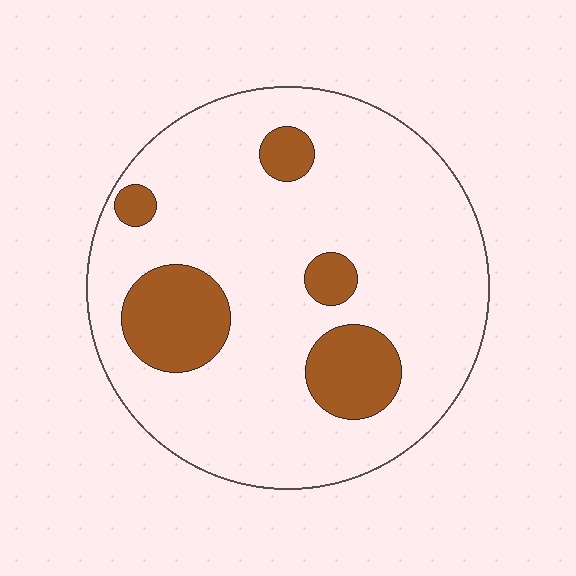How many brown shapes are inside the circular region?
5.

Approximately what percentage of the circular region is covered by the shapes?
Approximately 20%.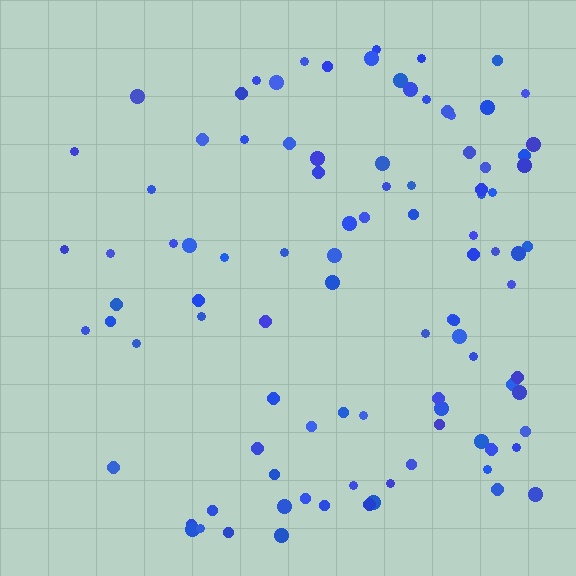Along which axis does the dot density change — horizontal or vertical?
Horizontal.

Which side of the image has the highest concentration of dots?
The right.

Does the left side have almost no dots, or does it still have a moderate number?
Still a moderate number, just noticeably fewer than the right.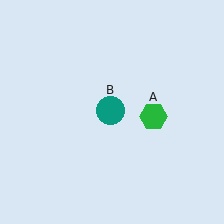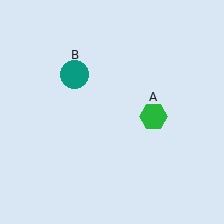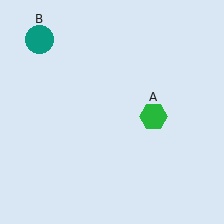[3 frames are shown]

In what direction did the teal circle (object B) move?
The teal circle (object B) moved up and to the left.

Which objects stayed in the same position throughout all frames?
Green hexagon (object A) remained stationary.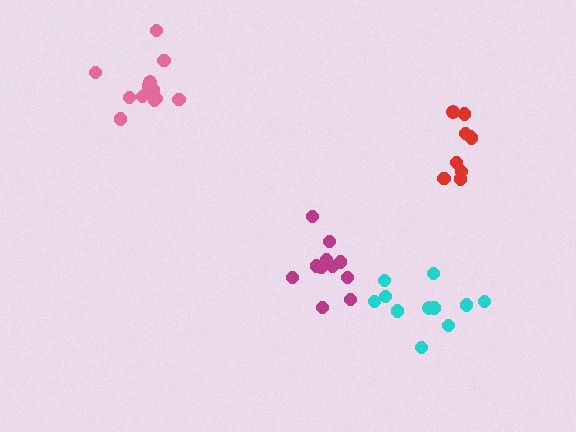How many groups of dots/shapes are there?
There are 4 groups.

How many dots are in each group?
Group 1: 11 dots, Group 2: 13 dots, Group 3: 9 dots, Group 4: 11 dots (44 total).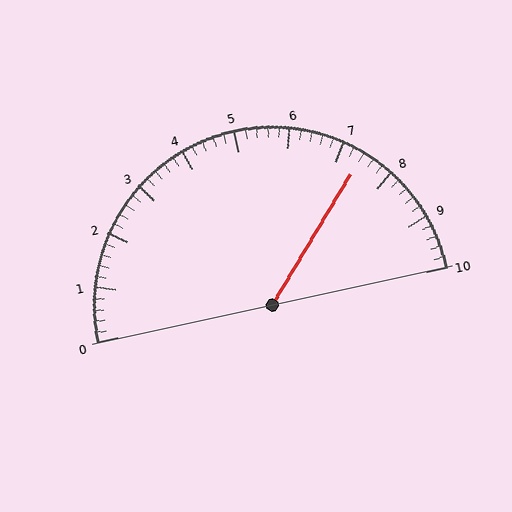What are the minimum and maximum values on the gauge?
The gauge ranges from 0 to 10.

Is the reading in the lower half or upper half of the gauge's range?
The reading is in the upper half of the range (0 to 10).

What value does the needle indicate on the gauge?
The needle indicates approximately 7.4.